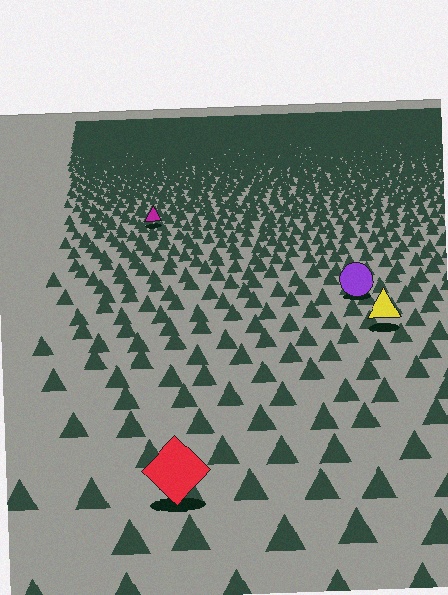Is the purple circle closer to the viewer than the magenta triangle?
Yes. The purple circle is closer — you can tell from the texture gradient: the ground texture is coarser near it.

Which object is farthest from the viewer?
The magenta triangle is farthest from the viewer. It appears smaller and the ground texture around it is denser.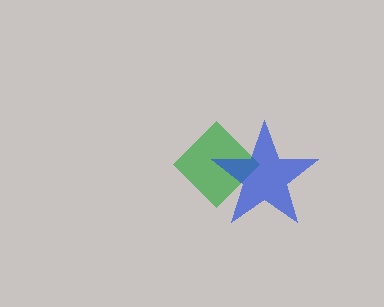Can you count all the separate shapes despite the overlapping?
Yes, there are 2 separate shapes.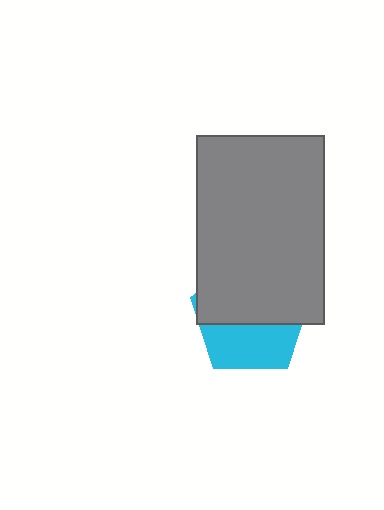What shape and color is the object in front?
The object in front is a gray rectangle.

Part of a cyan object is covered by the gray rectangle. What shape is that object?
It is a pentagon.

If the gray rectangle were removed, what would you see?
You would see the complete cyan pentagon.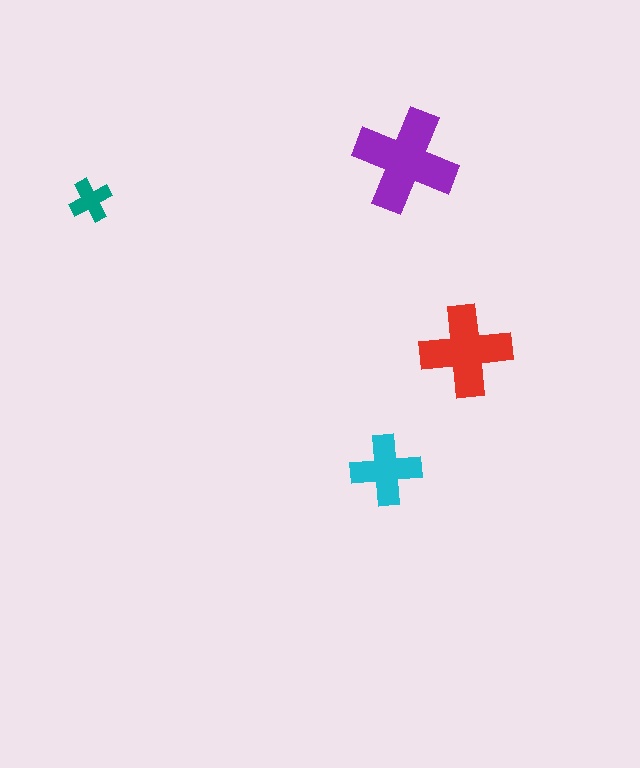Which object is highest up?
The purple cross is topmost.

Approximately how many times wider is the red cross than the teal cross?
About 2 times wider.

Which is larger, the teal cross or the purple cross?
The purple one.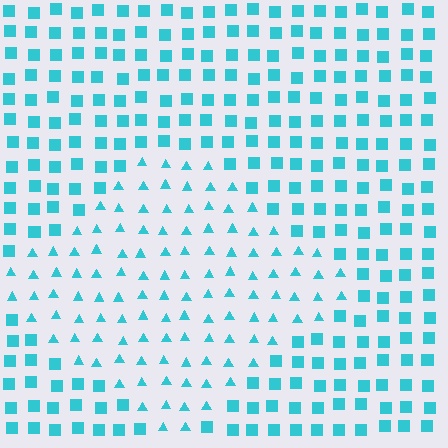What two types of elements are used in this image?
The image uses triangles inside the diamond region and squares outside it.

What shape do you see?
I see a diamond.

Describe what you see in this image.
The image is filled with small cyan elements arranged in a uniform grid. A diamond-shaped region contains triangles, while the surrounding area contains squares. The boundary is defined purely by the change in element shape.